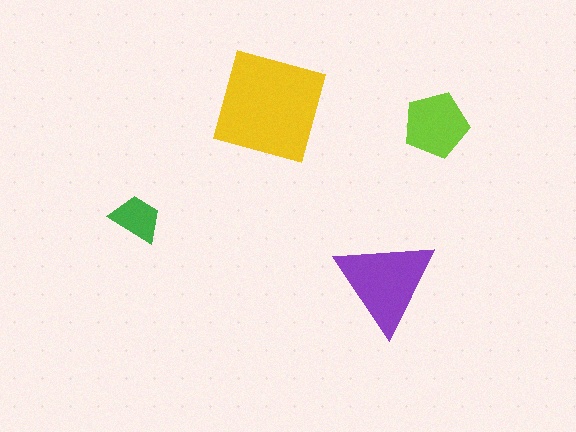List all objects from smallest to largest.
The green trapezoid, the lime pentagon, the purple triangle, the yellow square.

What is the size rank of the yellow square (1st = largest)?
1st.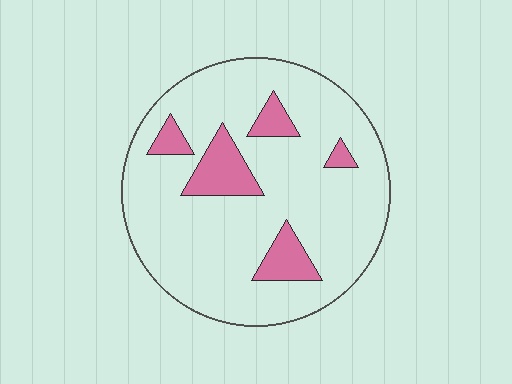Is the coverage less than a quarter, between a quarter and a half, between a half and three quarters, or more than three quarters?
Less than a quarter.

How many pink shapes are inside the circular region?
5.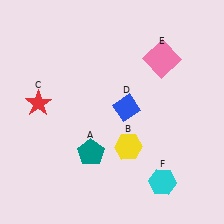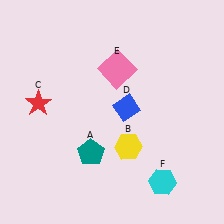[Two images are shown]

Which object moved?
The pink square (E) moved left.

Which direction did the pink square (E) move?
The pink square (E) moved left.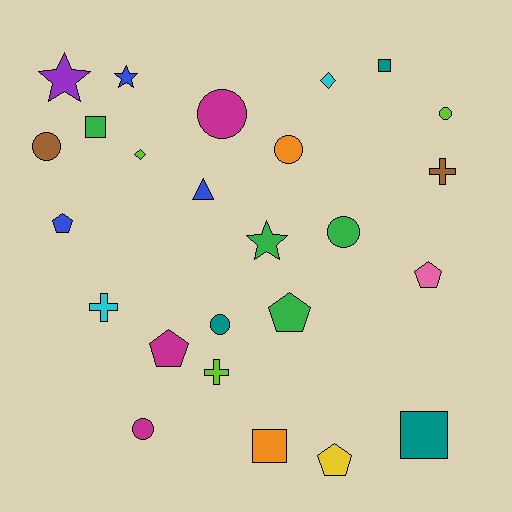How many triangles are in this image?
There is 1 triangle.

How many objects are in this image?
There are 25 objects.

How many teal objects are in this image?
There are 3 teal objects.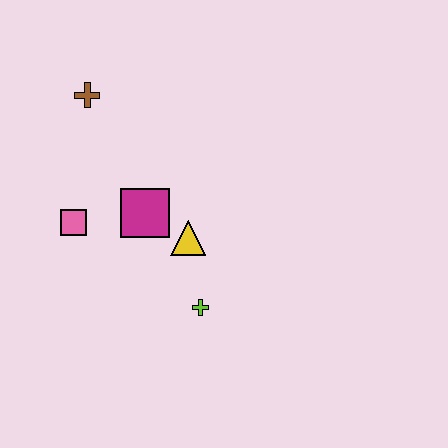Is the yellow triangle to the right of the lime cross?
No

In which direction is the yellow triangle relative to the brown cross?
The yellow triangle is below the brown cross.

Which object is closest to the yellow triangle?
The magenta square is closest to the yellow triangle.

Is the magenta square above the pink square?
Yes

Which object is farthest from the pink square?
The lime cross is farthest from the pink square.